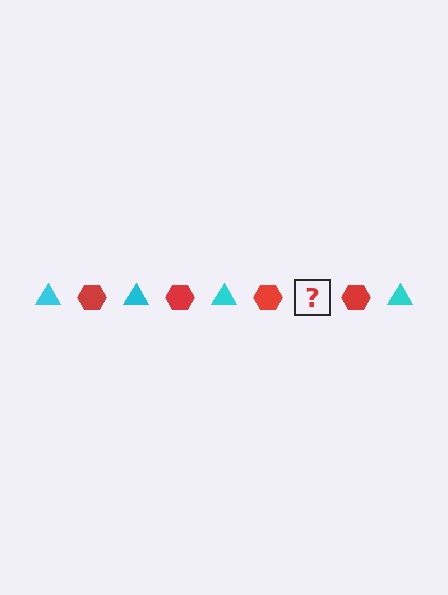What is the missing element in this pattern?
The missing element is a cyan triangle.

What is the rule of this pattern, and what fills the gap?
The rule is that the pattern alternates between cyan triangle and red hexagon. The gap should be filled with a cyan triangle.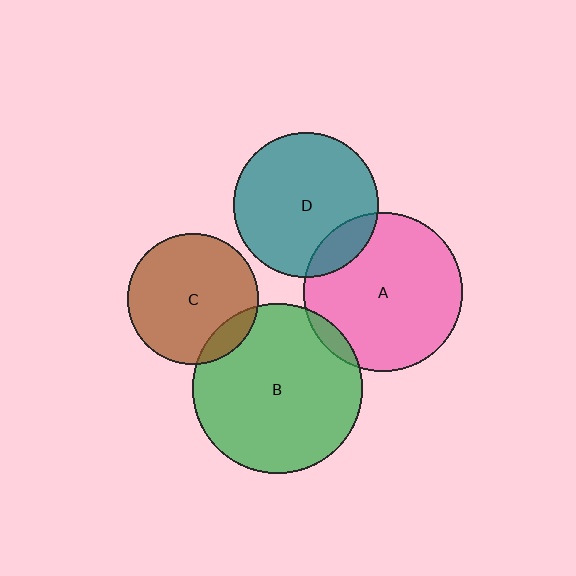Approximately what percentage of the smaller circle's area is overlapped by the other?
Approximately 5%.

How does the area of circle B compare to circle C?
Approximately 1.7 times.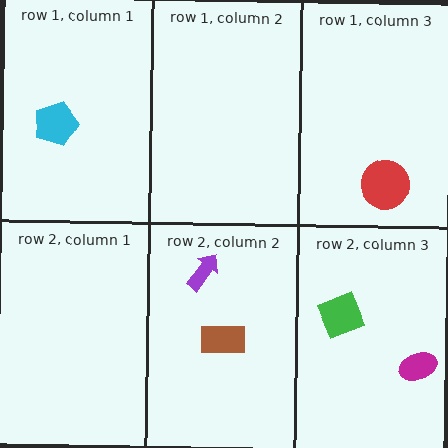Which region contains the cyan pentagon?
The row 1, column 1 region.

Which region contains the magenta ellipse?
The row 2, column 3 region.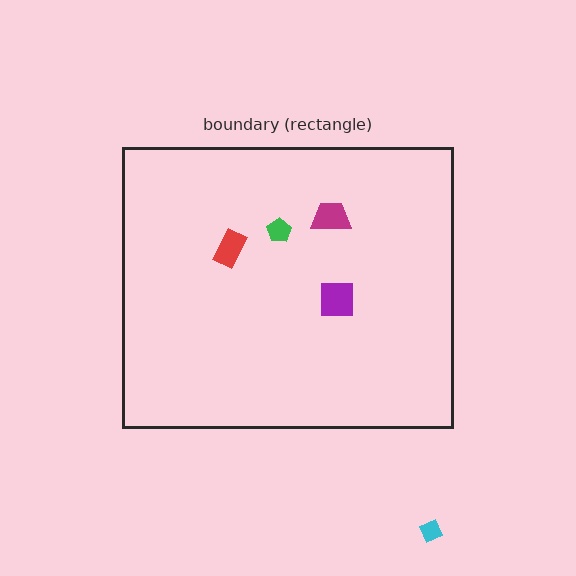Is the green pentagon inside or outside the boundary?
Inside.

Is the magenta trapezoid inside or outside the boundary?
Inside.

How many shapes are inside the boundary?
4 inside, 1 outside.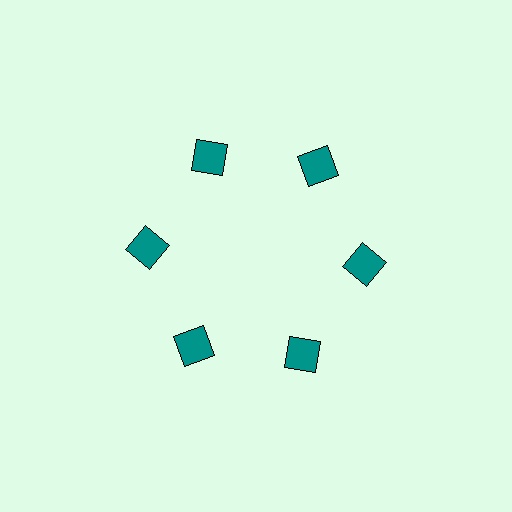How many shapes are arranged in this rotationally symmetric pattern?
There are 6 shapes, arranged in 6 groups of 1.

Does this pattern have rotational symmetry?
Yes, this pattern has 6-fold rotational symmetry. It looks the same after rotating 60 degrees around the center.